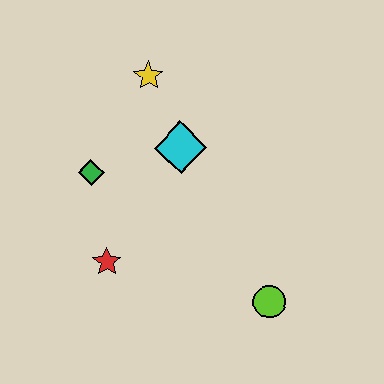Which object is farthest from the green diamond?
The lime circle is farthest from the green diamond.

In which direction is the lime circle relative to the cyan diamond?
The lime circle is below the cyan diamond.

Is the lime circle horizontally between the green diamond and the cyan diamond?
No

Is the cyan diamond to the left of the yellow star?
No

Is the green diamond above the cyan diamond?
No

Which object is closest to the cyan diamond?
The yellow star is closest to the cyan diamond.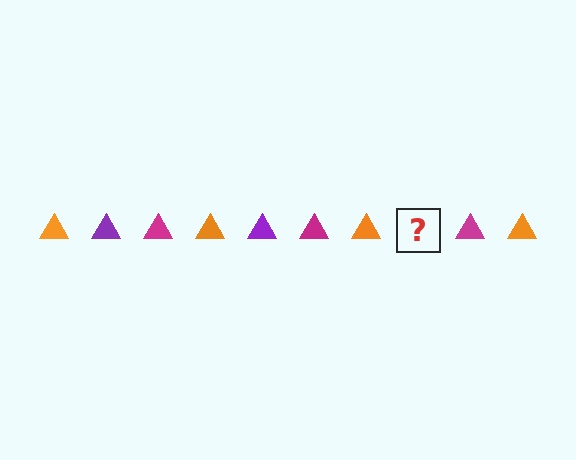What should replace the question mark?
The question mark should be replaced with a purple triangle.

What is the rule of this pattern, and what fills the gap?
The rule is that the pattern cycles through orange, purple, magenta triangles. The gap should be filled with a purple triangle.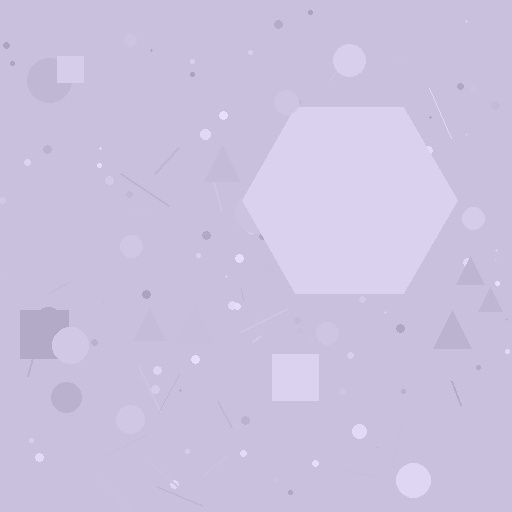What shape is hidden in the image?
A hexagon is hidden in the image.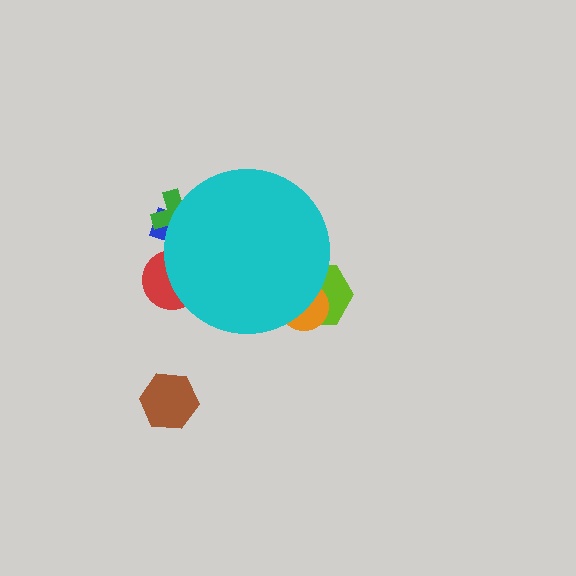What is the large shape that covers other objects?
A cyan circle.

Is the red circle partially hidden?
Yes, the red circle is partially hidden behind the cyan circle.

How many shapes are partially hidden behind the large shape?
5 shapes are partially hidden.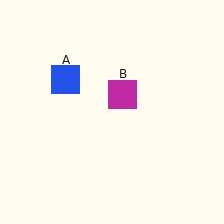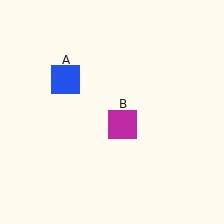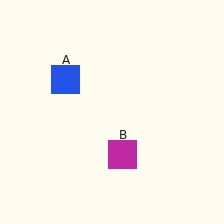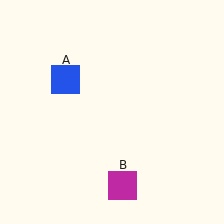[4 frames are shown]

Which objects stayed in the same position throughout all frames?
Blue square (object A) remained stationary.